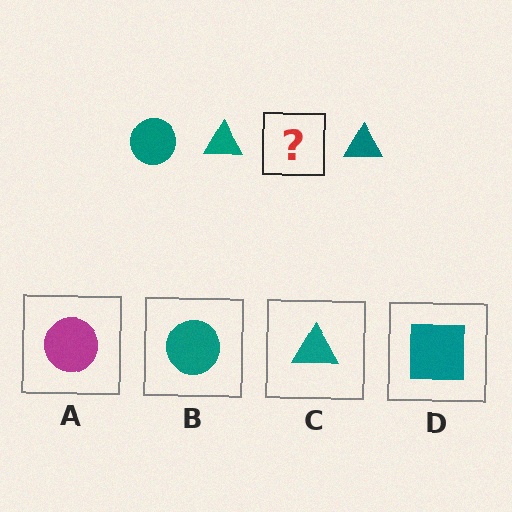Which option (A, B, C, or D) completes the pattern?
B.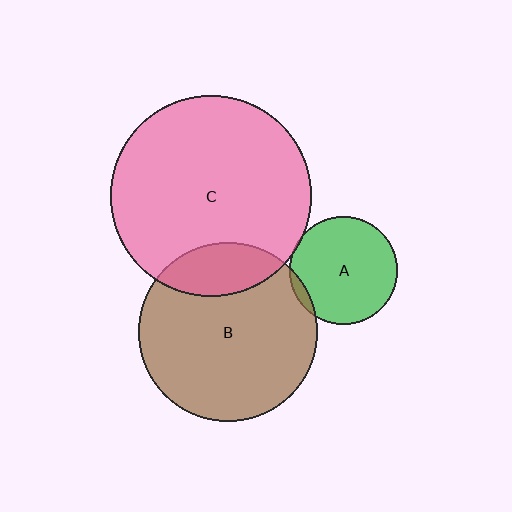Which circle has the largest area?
Circle C (pink).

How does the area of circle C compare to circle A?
Approximately 3.5 times.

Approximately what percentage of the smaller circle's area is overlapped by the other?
Approximately 5%.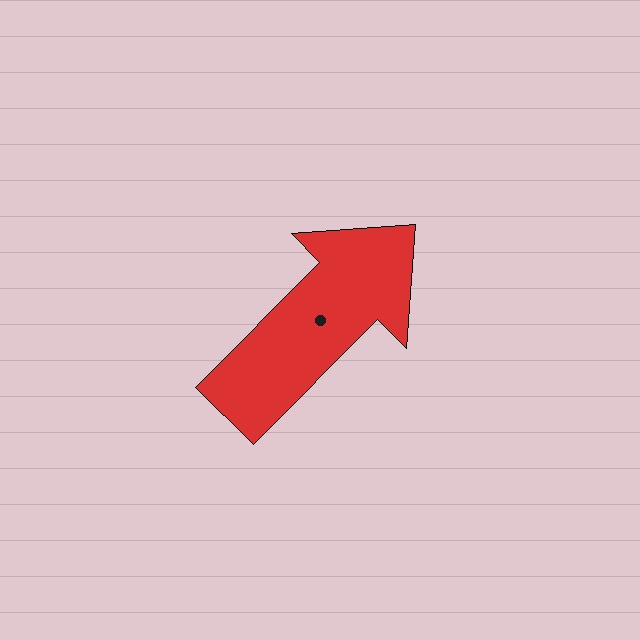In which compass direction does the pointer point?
Northeast.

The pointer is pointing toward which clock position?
Roughly 1 o'clock.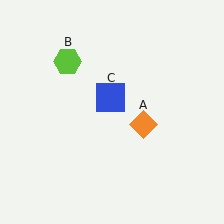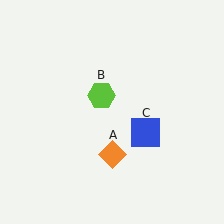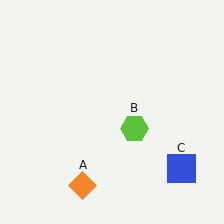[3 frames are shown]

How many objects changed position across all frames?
3 objects changed position: orange diamond (object A), lime hexagon (object B), blue square (object C).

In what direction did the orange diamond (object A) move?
The orange diamond (object A) moved down and to the left.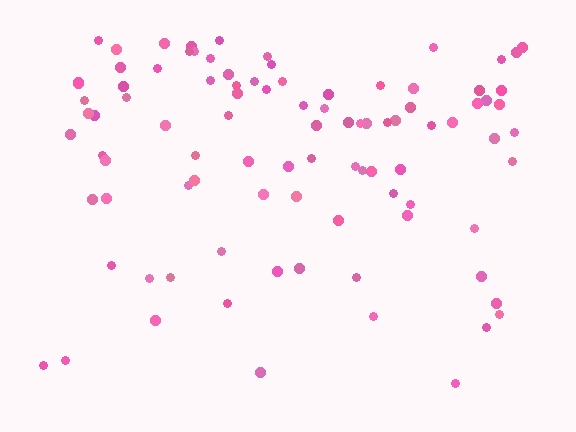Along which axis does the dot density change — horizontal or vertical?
Vertical.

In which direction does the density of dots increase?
From bottom to top, with the top side densest.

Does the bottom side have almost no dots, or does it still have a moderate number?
Still a moderate number, just noticeably fewer than the top.